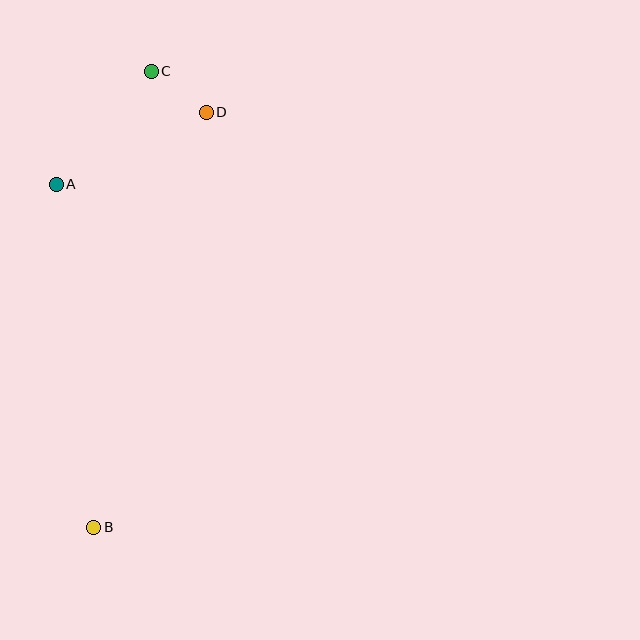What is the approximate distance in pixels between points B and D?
The distance between B and D is approximately 430 pixels.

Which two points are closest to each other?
Points C and D are closest to each other.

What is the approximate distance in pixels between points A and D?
The distance between A and D is approximately 167 pixels.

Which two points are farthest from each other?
Points B and C are farthest from each other.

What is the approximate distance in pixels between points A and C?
The distance between A and C is approximately 148 pixels.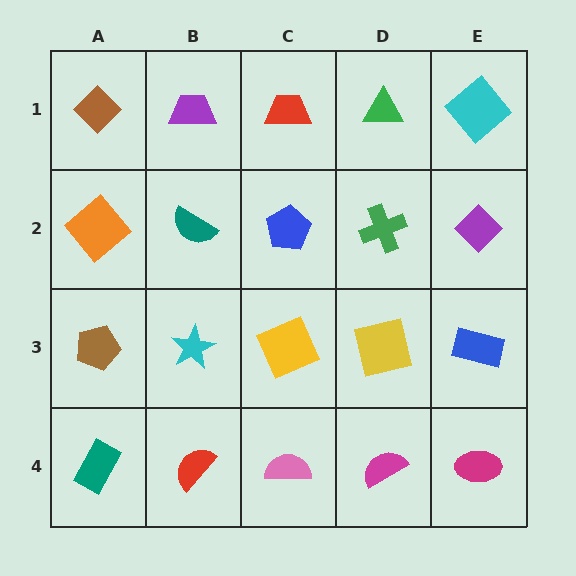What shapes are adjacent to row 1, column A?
An orange diamond (row 2, column A), a purple trapezoid (row 1, column B).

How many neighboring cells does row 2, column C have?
4.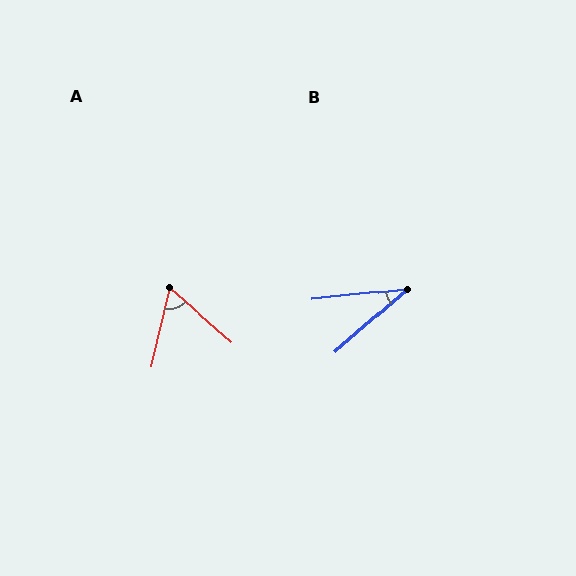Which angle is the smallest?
B, at approximately 35 degrees.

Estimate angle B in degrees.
Approximately 35 degrees.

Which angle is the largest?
A, at approximately 63 degrees.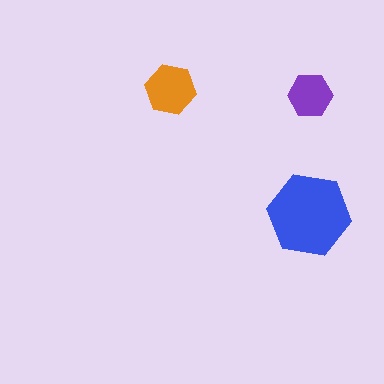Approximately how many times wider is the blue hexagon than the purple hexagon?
About 2 times wider.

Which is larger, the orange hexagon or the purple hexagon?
The orange one.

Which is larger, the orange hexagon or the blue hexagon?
The blue one.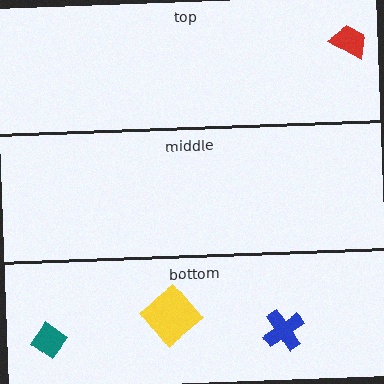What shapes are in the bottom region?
The yellow diamond, the teal diamond, the blue cross.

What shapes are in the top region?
The red trapezoid.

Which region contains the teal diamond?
The bottom region.